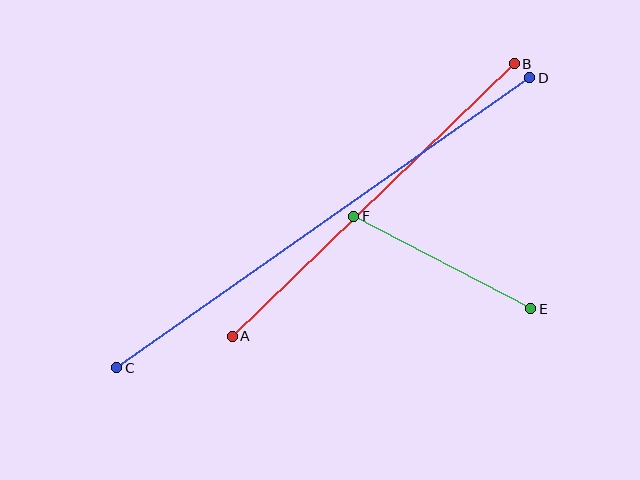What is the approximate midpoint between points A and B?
The midpoint is at approximately (373, 200) pixels.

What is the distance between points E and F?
The distance is approximately 199 pixels.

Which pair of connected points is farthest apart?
Points C and D are farthest apart.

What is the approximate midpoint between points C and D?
The midpoint is at approximately (323, 223) pixels.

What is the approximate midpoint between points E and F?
The midpoint is at approximately (442, 262) pixels.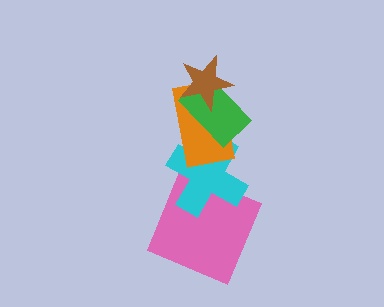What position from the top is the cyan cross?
The cyan cross is 4th from the top.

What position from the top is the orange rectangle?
The orange rectangle is 3rd from the top.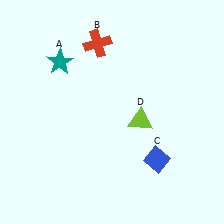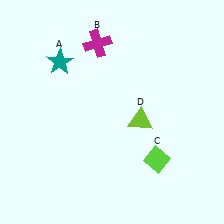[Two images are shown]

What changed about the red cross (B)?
In Image 1, B is red. In Image 2, it changed to magenta.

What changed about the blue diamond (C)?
In Image 1, C is blue. In Image 2, it changed to lime.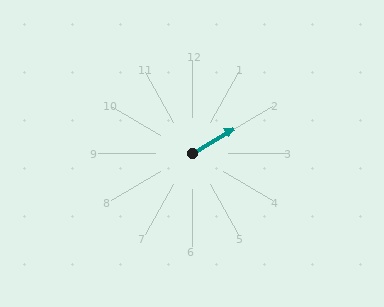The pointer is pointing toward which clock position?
Roughly 2 o'clock.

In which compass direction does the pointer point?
Northeast.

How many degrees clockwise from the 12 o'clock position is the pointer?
Approximately 59 degrees.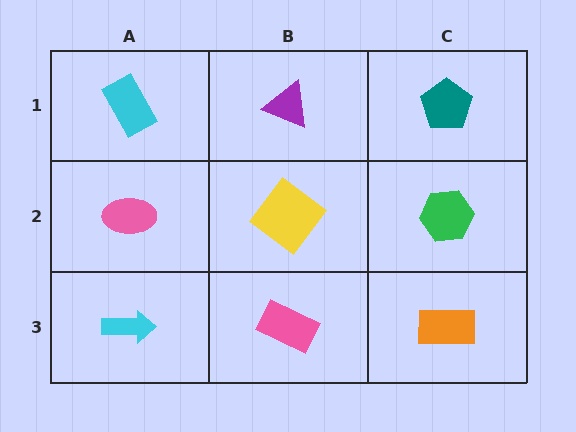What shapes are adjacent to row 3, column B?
A yellow diamond (row 2, column B), a cyan arrow (row 3, column A), an orange rectangle (row 3, column C).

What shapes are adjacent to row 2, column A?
A cyan rectangle (row 1, column A), a cyan arrow (row 3, column A), a yellow diamond (row 2, column B).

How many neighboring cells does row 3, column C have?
2.